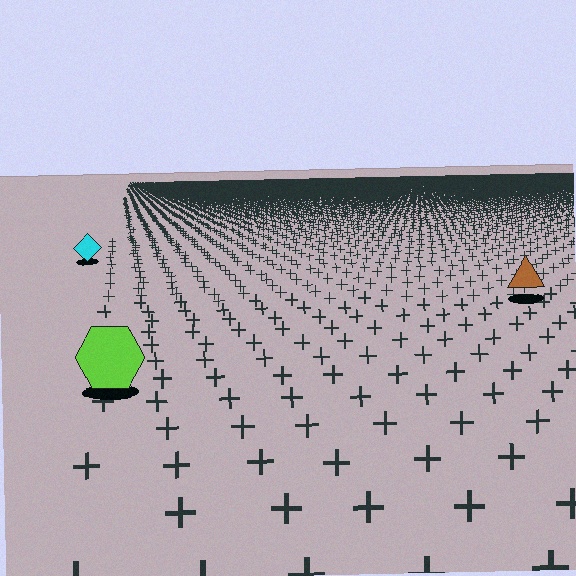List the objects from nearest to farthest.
From nearest to farthest: the lime hexagon, the brown triangle, the cyan diamond.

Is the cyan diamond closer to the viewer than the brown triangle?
No. The brown triangle is closer — you can tell from the texture gradient: the ground texture is coarser near it.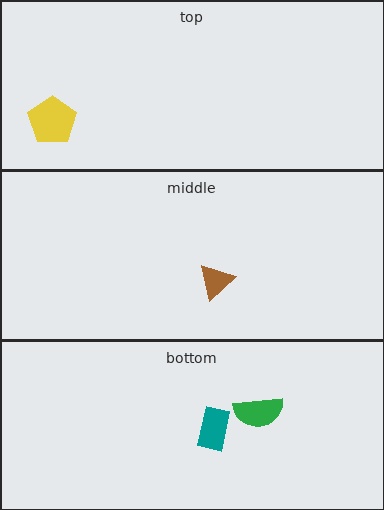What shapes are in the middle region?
The brown triangle.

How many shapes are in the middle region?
1.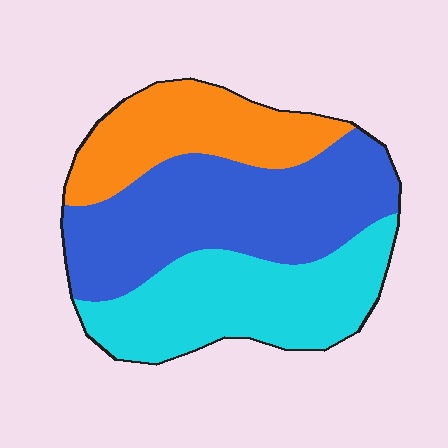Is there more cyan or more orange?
Cyan.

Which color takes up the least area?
Orange, at roughly 25%.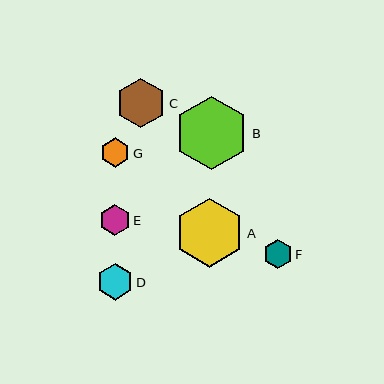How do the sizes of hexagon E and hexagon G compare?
Hexagon E and hexagon G are approximately the same size.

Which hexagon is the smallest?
Hexagon F is the smallest with a size of approximately 29 pixels.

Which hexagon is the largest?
Hexagon B is the largest with a size of approximately 74 pixels.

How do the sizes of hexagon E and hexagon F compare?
Hexagon E and hexagon F are approximately the same size.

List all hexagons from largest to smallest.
From largest to smallest: B, A, C, D, E, G, F.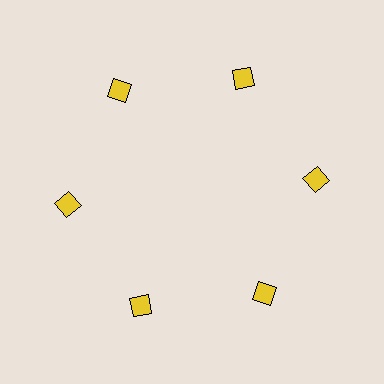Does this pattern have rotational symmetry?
Yes, this pattern has 6-fold rotational symmetry. It looks the same after rotating 60 degrees around the center.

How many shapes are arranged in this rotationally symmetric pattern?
There are 6 shapes, arranged in 6 groups of 1.